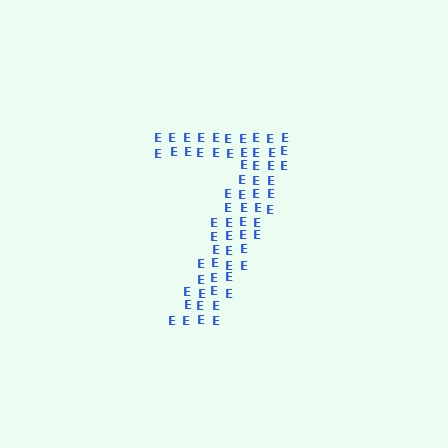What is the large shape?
The large shape is the digit 7.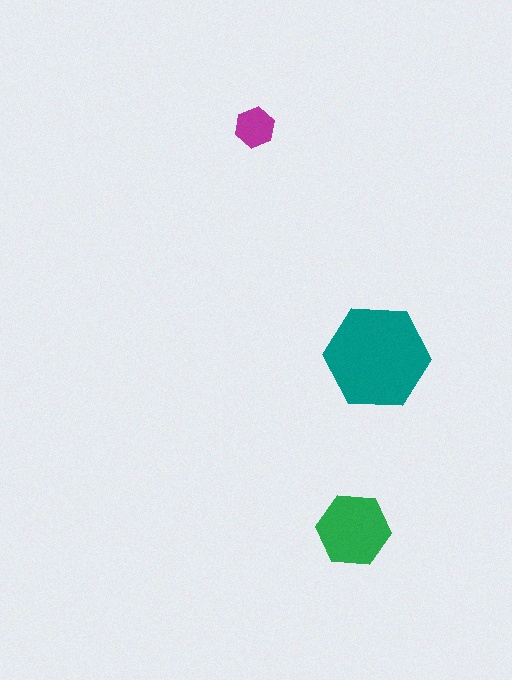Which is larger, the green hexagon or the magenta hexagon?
The green one.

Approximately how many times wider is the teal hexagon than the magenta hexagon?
About 2.5 times wider.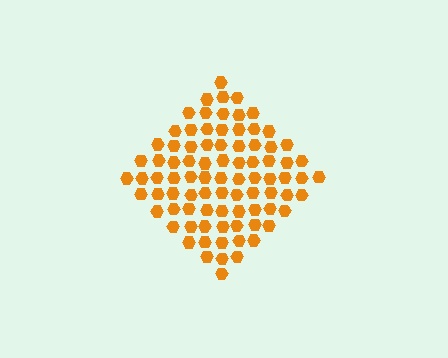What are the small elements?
The small elements are hexagons.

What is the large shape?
The large shape is a diamond.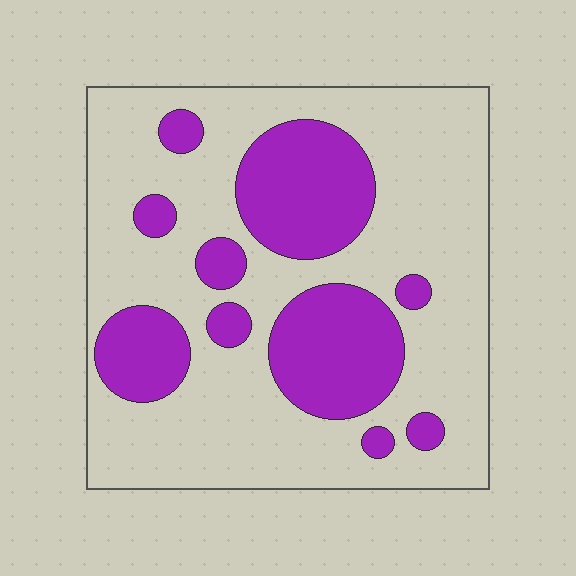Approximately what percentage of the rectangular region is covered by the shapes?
Approximately 30%.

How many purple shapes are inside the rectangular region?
10.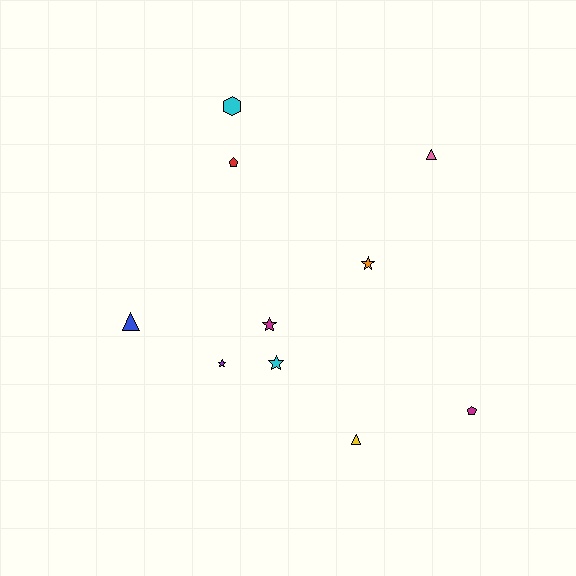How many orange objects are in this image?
There is 1 orange object.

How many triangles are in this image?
There are 3 triangles.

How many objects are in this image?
There are 10 objects.